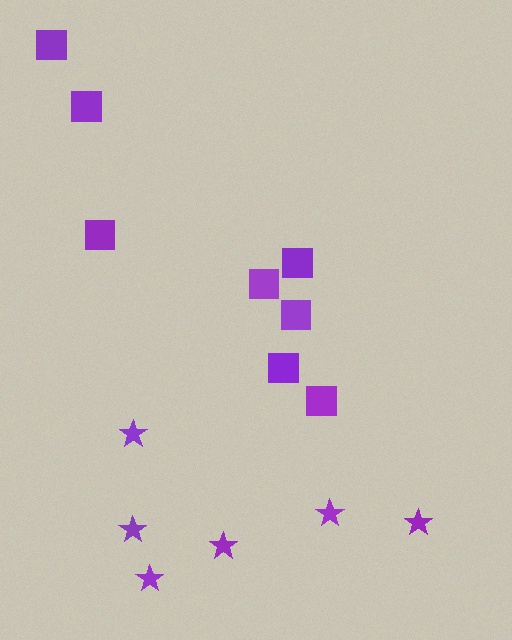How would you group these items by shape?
There are 2 groups: one group of stars (6) and one group of squares (8).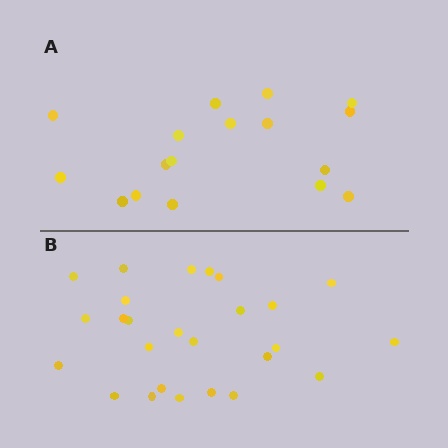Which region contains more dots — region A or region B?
Region B (the bottom region) has more dots.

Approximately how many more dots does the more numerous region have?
Region B has roughly 8 or so more dots than region A.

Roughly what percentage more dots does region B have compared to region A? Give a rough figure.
About 55% more.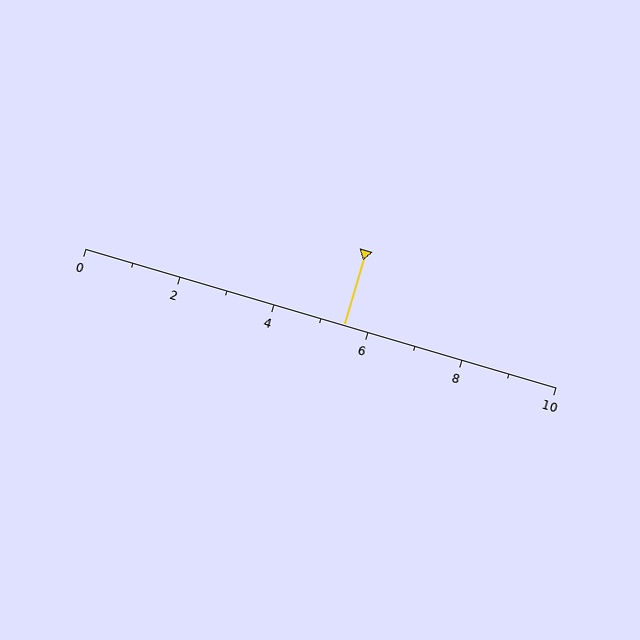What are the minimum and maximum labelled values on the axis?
The axis runs from 0 to 10.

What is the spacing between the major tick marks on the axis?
The major ticks are spaced 2 apart.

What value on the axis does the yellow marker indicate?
The marker indicates approximately 5.5.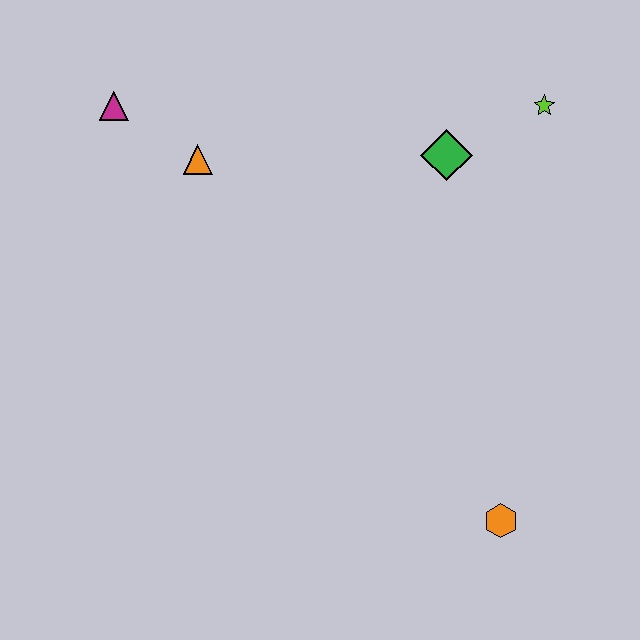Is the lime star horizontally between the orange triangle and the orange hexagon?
No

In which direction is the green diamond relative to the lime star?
The green diamond is to the left of the lime star.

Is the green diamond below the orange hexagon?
No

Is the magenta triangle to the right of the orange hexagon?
No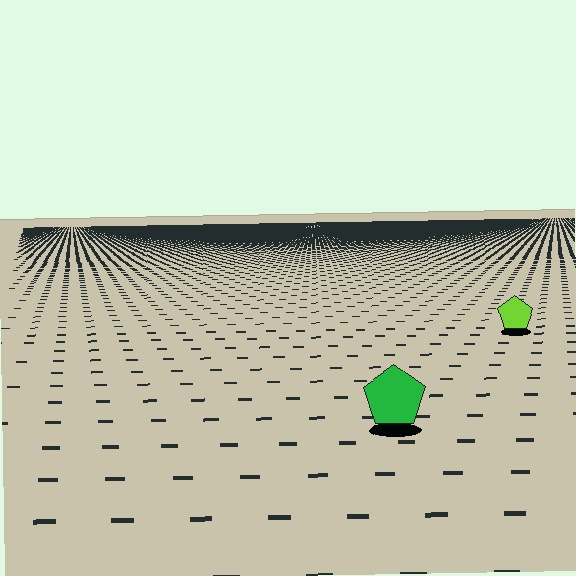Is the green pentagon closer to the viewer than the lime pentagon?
Yes. The green pentagon is closer — you can tell from the texture gradient: the ground texture is coarser near it.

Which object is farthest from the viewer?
The lime pentagon is farthest from the viewer. It appears smaller and the ground texture around it is denser.